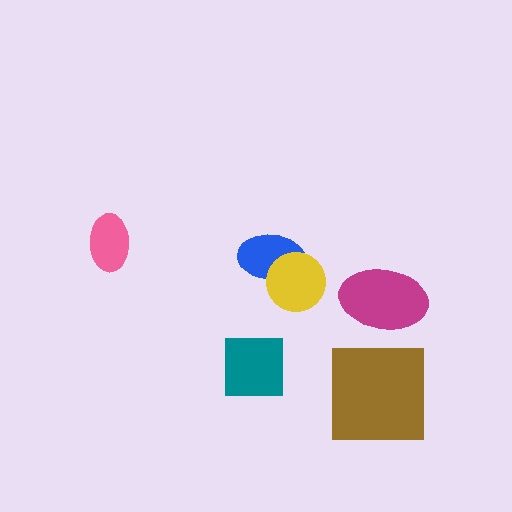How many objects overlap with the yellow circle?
1 object overlaps with the yellow circle.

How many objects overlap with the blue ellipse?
1 object overlaps with the blue ellipse.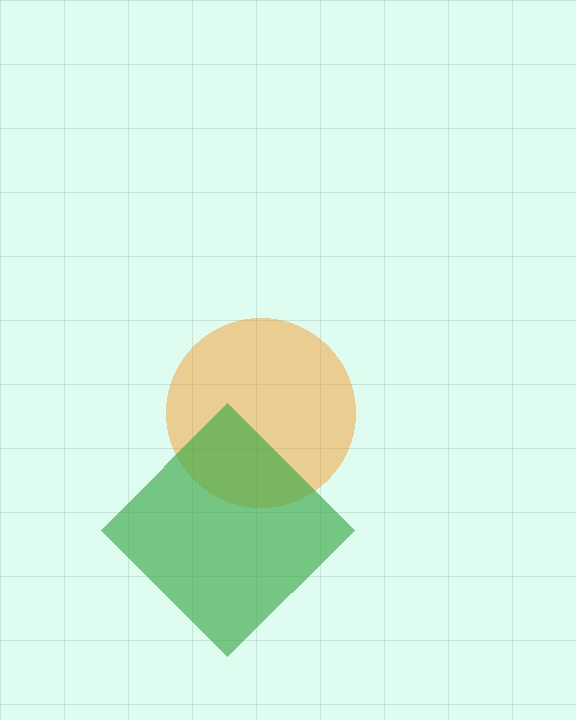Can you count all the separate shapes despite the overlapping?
Yes, there are 2 separate shapes.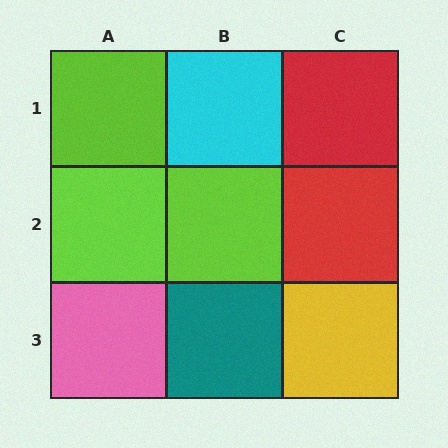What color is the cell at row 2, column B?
Lime.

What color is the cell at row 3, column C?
Yellow.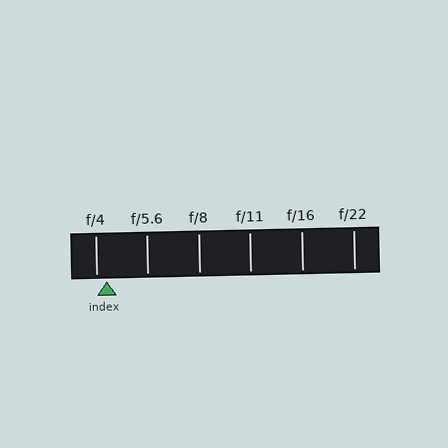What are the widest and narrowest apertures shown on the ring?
The widest aperture shown is f/4 and the narrowest is f/22.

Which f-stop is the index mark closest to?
The index mark is closest to f/4.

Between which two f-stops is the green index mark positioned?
The index mark is between f/4 and f/5.6.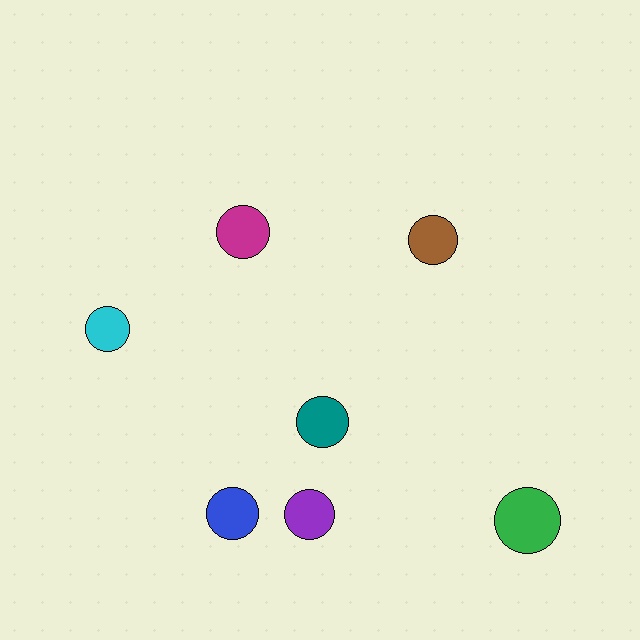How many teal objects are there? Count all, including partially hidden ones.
There is 1 teal object.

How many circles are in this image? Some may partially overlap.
There are 7 circles.